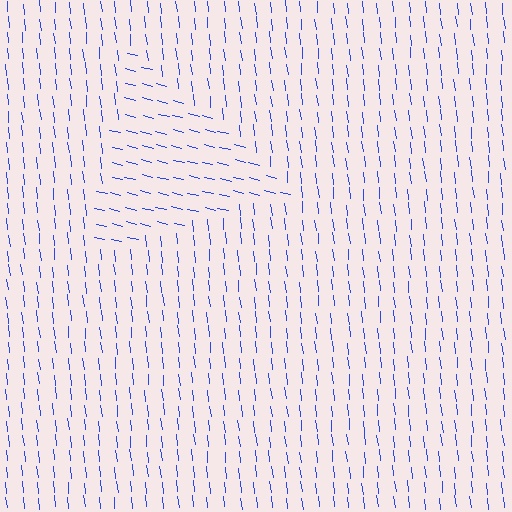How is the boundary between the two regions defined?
The boundary is defined purely by a change in line orientation (approximately 70 degrees difference). All lines are the same color and thickness.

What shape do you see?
I see a triangle.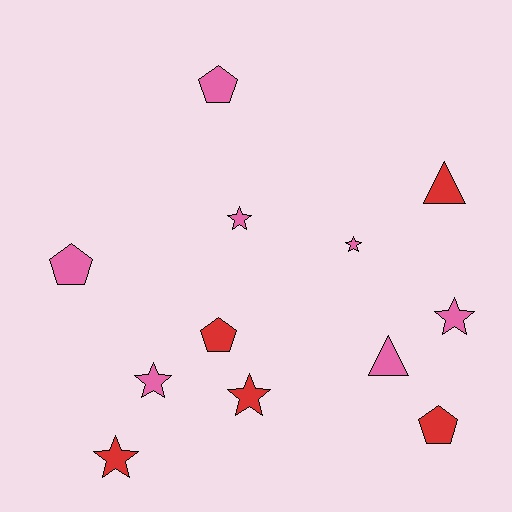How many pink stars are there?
There are 4 pink stars.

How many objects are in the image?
There are 12 objects.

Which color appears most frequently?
Pink, with 7 objects.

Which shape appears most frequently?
Star, with 6 objects.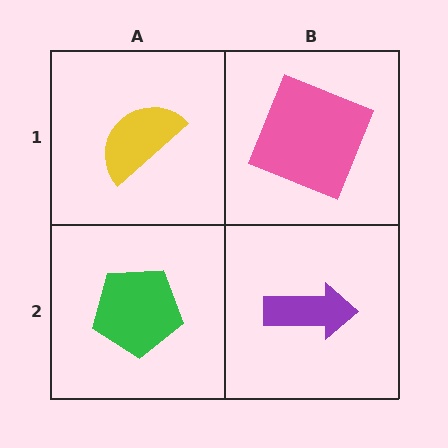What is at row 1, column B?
A pink square.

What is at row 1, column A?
A yellow semicircle.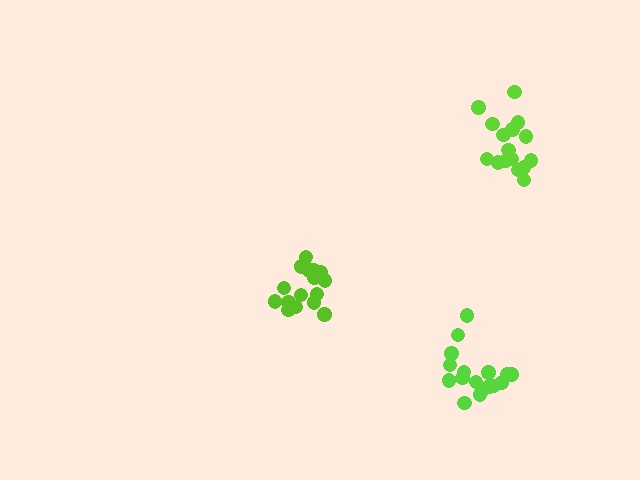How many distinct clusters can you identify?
There are 3 distinct clusters.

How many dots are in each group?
Group 1: 17 dots, Group 2: 18 dots, Group 3: 16 dots (51 total).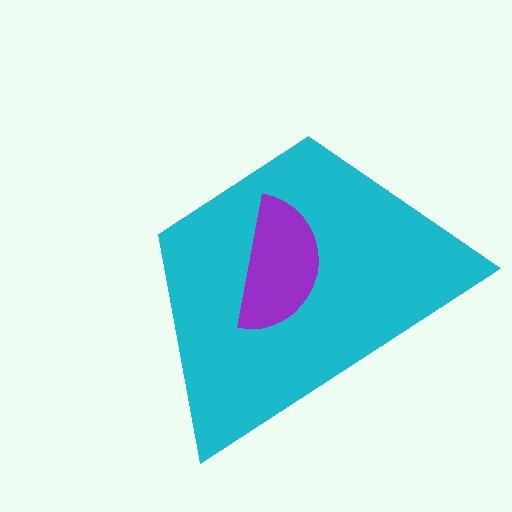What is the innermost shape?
The purple semicircle.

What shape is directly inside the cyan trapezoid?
The purple semicircle.